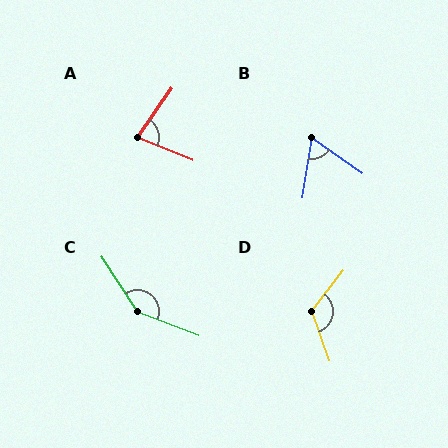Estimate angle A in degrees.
Approximately 77 degrees.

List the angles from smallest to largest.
B (63°), A (77°), D (122°), C (144°).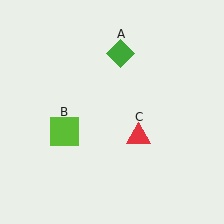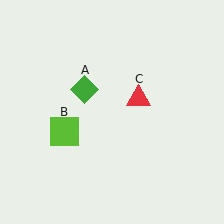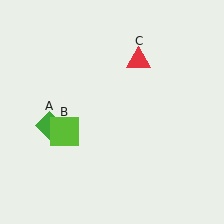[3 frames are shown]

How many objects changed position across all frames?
2 objects changed position: green diamond (object A), red triangle (object C).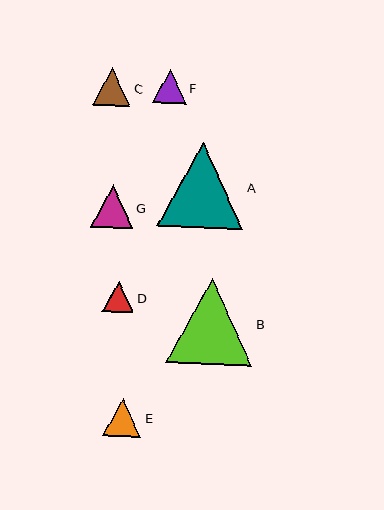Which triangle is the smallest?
Triangle D is the smallest with a size of approximately 31 pixels.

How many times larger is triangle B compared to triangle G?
Triangle B is approximately 2.0 times the size of triangle G.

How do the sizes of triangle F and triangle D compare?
Triangle F and triangle D are approximately the same size.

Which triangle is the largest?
Triangle B is the largest with a size of approximately 86 pixels.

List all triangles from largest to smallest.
From largest to smallest: B, A, G, E, C, F, D.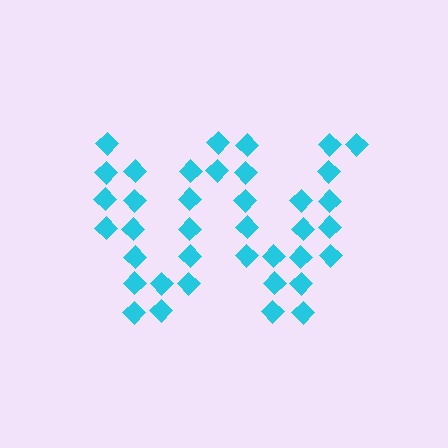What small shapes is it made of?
It is made of small diamonds.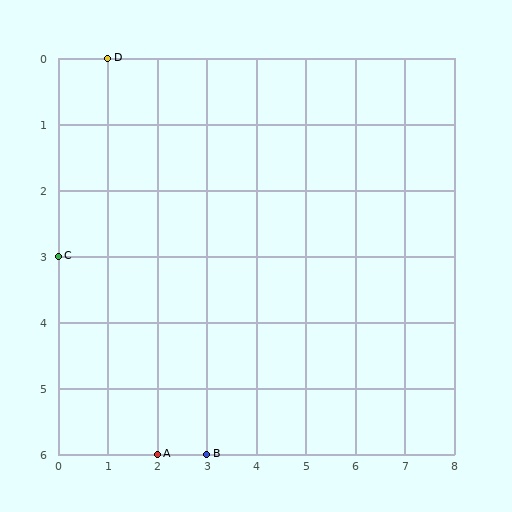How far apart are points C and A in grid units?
Points C and A are 2 columns and 3 rows apart (about 3.6 grid units diagonally).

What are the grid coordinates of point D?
Point D is at grid coordinates (1, 0).